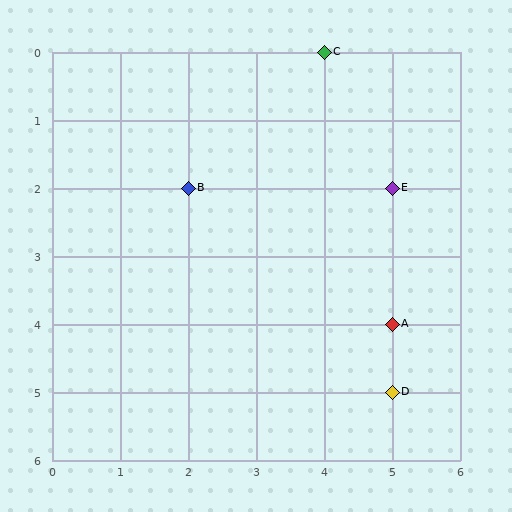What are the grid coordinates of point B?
Point B is at grid coordinates (2, 2).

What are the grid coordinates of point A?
Point A is at grid coordinates (5, 4).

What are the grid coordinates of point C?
Point C is at grid coordinates (4, 0).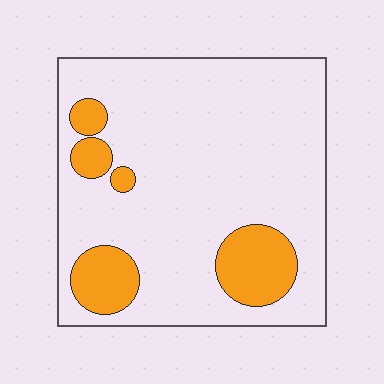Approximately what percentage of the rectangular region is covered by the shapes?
Approximately 15%.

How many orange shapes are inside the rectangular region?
5.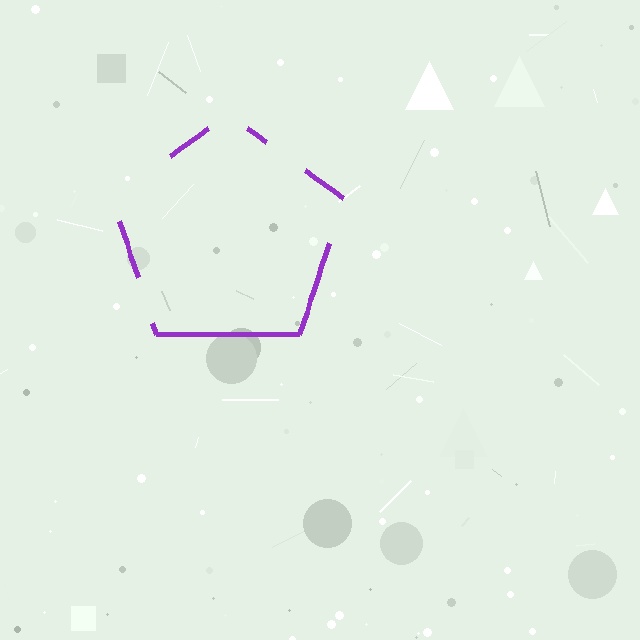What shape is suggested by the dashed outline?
The dashed outline suggests a pentagon.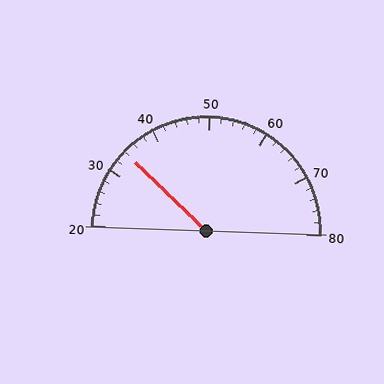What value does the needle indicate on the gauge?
The needle indicates approximately 34.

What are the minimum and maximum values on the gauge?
The gauge ranges from 20 to 80.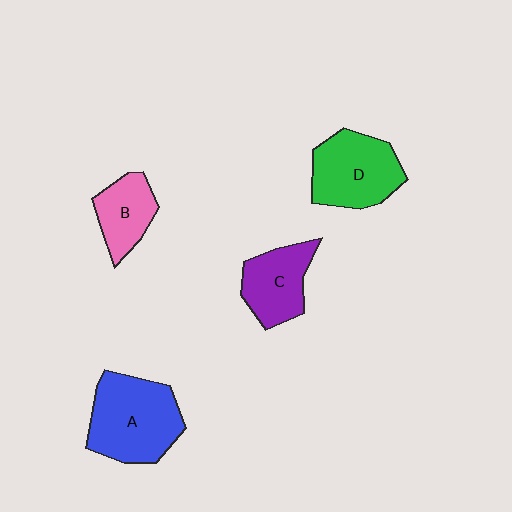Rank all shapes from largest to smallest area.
From largest to smallest: A (blue), D (green), C (purple), B (pink).